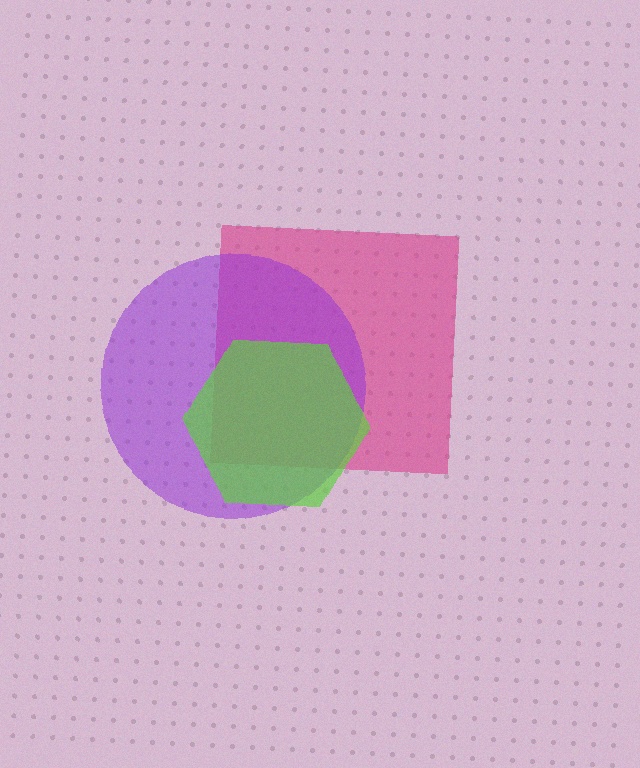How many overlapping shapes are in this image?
There are 3 overlapping shapes in the image.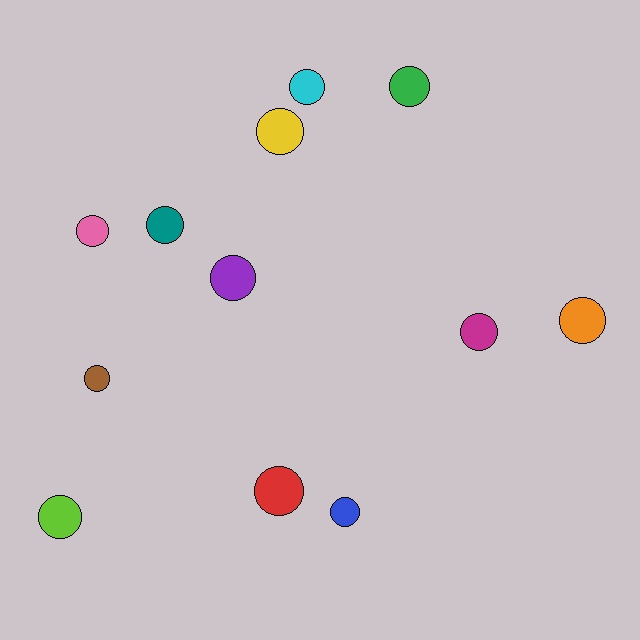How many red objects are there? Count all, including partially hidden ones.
There is 1 red object.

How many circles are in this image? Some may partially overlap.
There are 12 circles.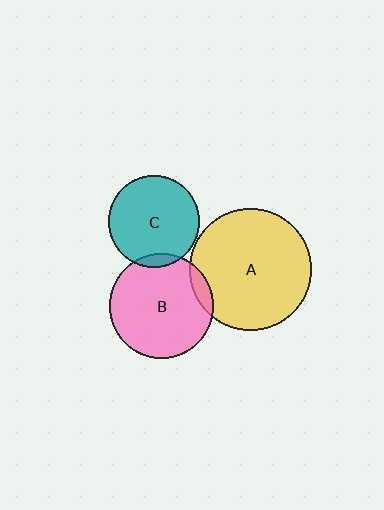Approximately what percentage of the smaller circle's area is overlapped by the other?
Approximately 5%.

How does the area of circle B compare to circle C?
Approximately 1.3 times.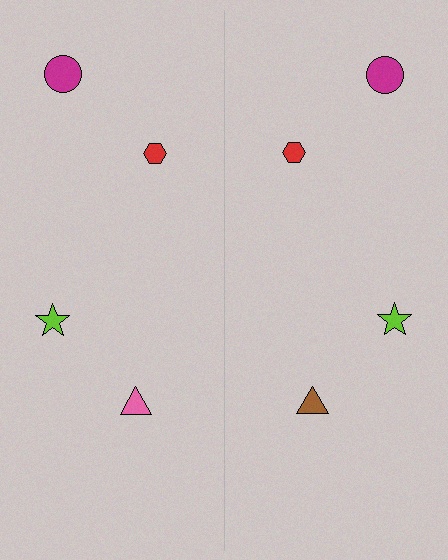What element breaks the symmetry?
The brown triangle on the right side breaks the symmetry — its mirror counterpart is pink.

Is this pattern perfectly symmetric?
No, the pattern is not perfectly symmetric. The brown triangle on the right side breaks the symmetry — its mirror counterpart is pink.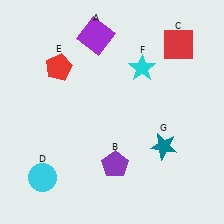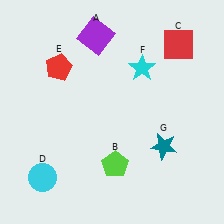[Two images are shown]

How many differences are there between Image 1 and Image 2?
There is 1 difference between the two images.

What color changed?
The pentagon (B) changed from purple in Image 1 to lime in Image 2.